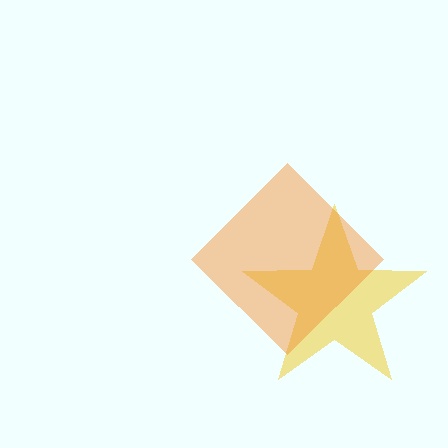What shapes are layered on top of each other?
The layered shapes are: a yellow star, an orange diamond.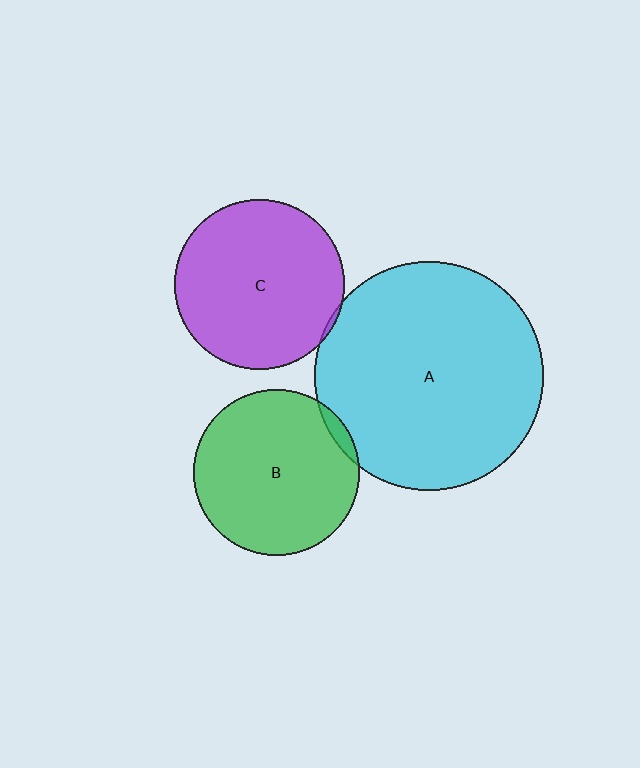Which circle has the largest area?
Circle A (cyan).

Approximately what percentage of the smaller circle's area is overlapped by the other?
Approximately 5%.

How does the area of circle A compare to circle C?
Approximately 1.8 times.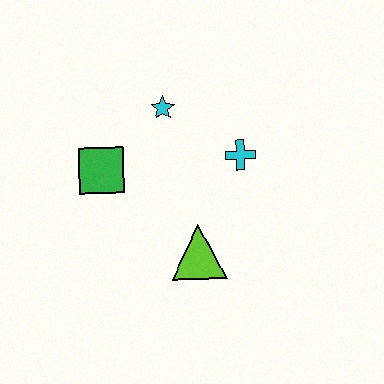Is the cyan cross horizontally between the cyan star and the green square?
No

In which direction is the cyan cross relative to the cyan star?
The cyan cross is to the right of the cyan star.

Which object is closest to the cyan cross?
The cyan star is closest to the cyan cross.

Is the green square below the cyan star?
Yes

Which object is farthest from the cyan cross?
The green square is farthest from the cyan cross.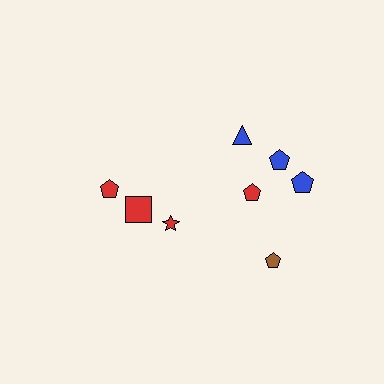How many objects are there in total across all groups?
There are 8 objects.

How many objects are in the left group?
There are 3 objects.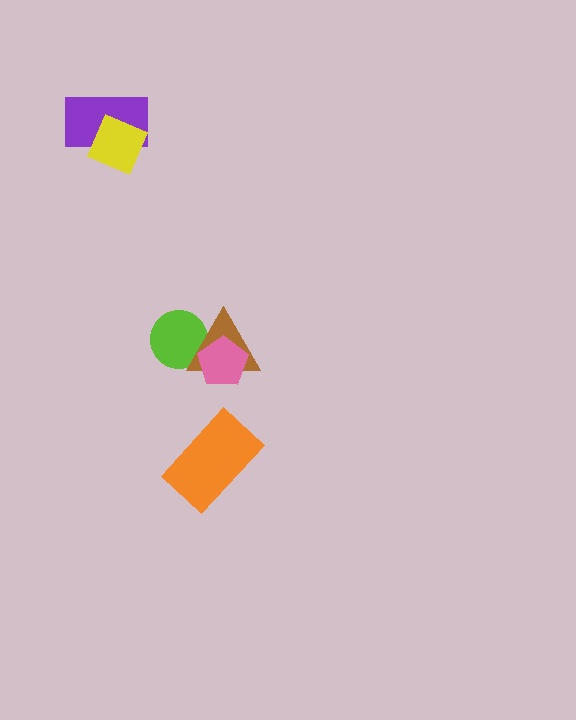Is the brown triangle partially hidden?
Yes, it is partially covered by another shape.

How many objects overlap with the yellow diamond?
1 object overlaps with the yellow diamond.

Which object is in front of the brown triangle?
The pink pentagon is in front of the brown triangle.